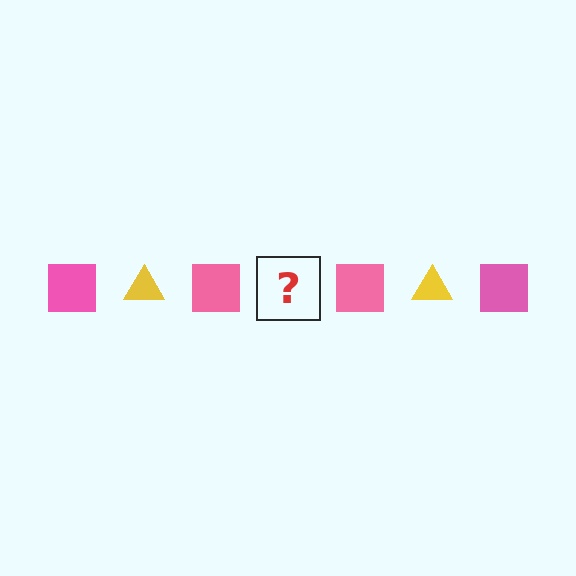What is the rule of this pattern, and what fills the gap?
The rule is that the pattern alternates between pink square and yellow triangle. The gap should be filled with a yellow triangle.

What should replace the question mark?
The question mark should be replaced with a yellow triangle.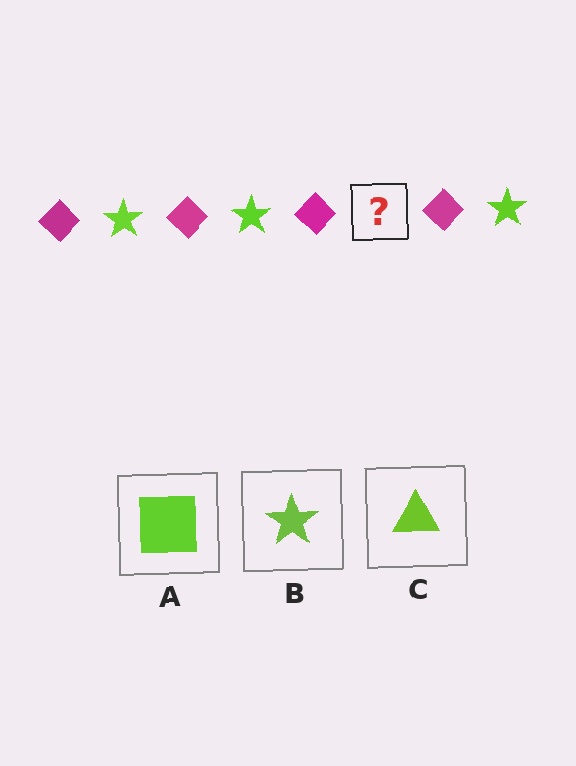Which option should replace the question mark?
Option B.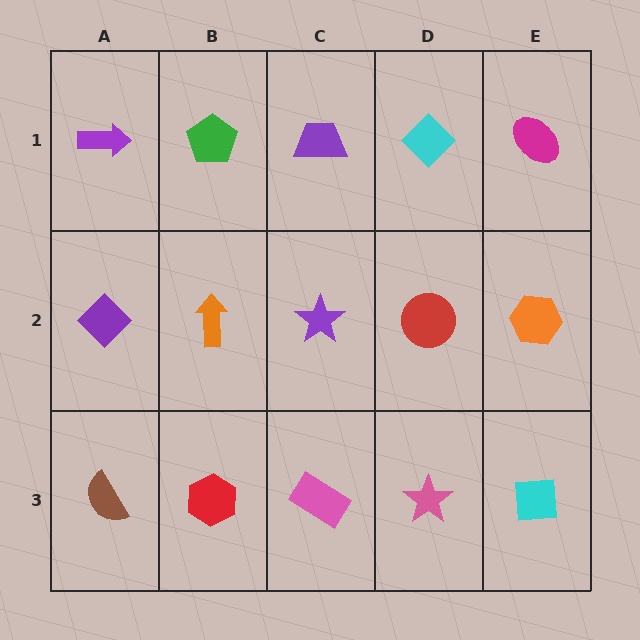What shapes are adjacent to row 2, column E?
A magenta ellipse (row 1, column E), a cyan square (row 3, column E), a red circle (row 2, column D).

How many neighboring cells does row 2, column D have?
4.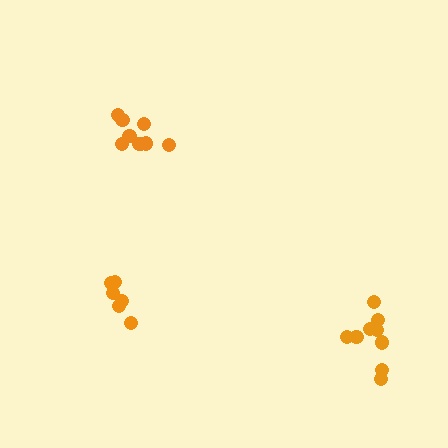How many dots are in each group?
Group 1: 9 dots, Group 2: 6 dots, Group 3: 9 dots (24 total).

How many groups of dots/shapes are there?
There are 3 groups.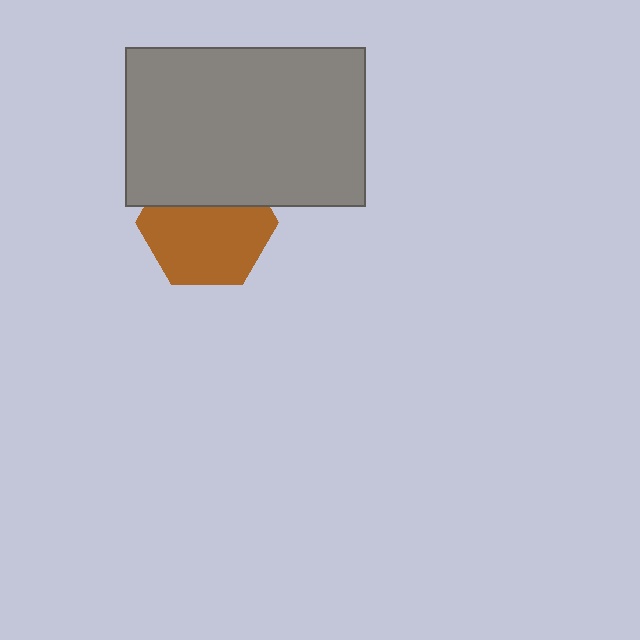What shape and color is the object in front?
The object in front is a gray rectangle.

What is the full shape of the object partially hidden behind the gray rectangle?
The partially hidden object is a brown hexagon.